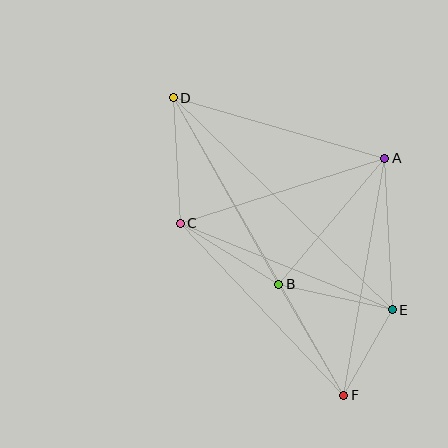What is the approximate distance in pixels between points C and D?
The distance between C and D is approximately 126 pixels.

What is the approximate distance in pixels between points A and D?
The distance between A and D is approximately 220 pixels.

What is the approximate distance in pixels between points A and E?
The distance between A and E is approximately 152 pixels.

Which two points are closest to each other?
Points E and F are closest to each other.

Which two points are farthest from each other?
Points D and F are farthest from each other.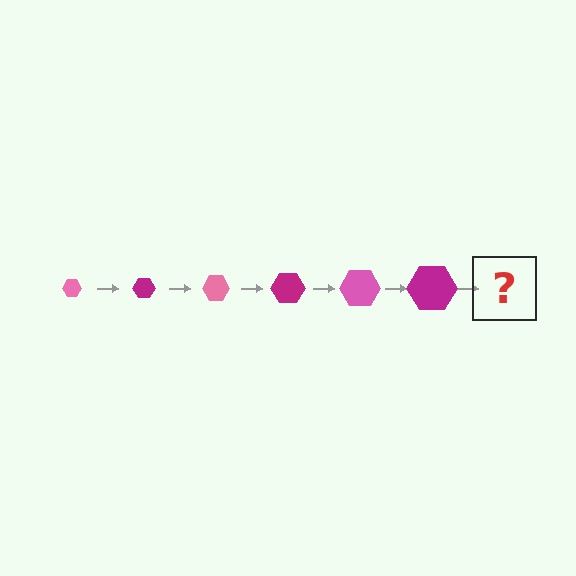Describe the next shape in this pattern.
It should be a pink hexagon, larger than the previous one.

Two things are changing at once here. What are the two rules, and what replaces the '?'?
The two rules are that the hexagon grows larger each step and the color cycles through pink and magenta. The '?' should be a pink hexagon, larger than the previous one.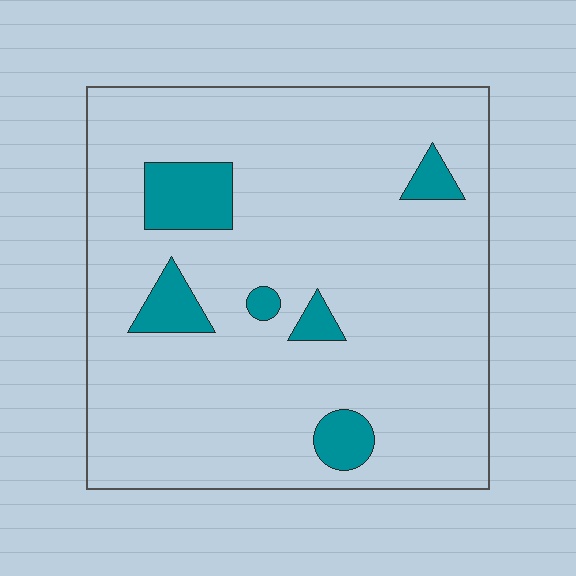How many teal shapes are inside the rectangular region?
6.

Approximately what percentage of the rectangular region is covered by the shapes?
Approximately 10%.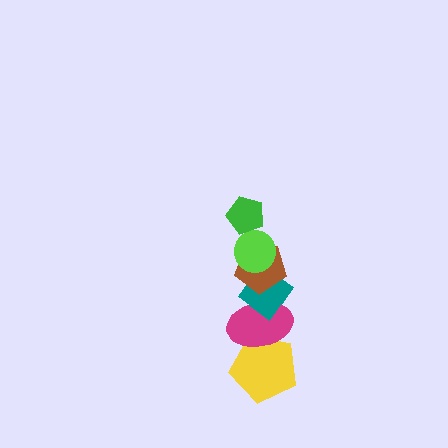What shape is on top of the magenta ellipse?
The teal diamond is on top of the magenta ellipse.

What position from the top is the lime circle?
The lime circle is 2nd from the top.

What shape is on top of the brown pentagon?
The lime circle is on top of the brown pentagon.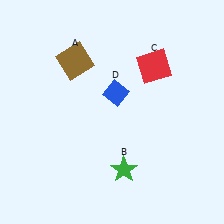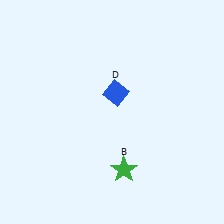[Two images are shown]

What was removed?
The brown square (A), the red square (C) were removed in Image 2.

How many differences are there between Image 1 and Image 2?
There are 2 differences between the two images.